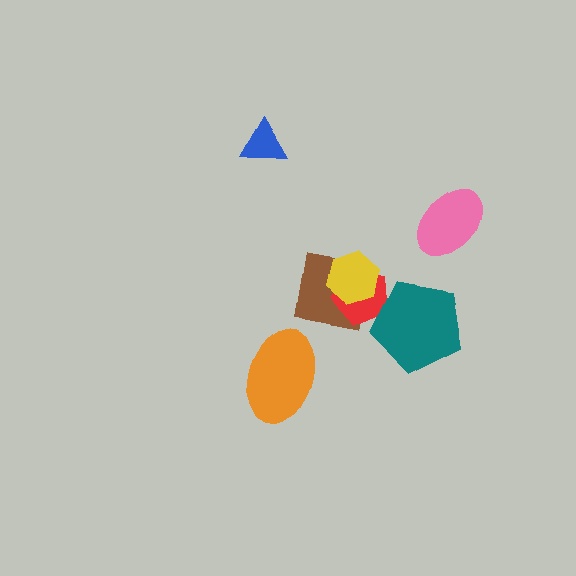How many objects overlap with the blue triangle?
0 objects overlap with the blue triangle.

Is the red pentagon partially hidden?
Yes, it is partially covered by another shape.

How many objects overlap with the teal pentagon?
1 object overlaps with the teal pentagon.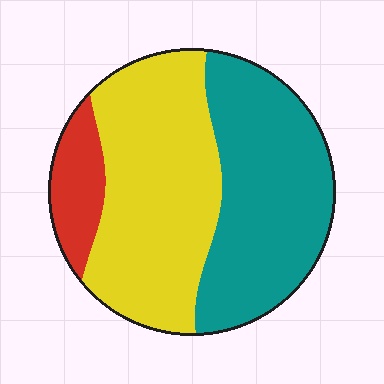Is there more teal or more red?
Teal.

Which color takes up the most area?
Yellow, at roughly 45%.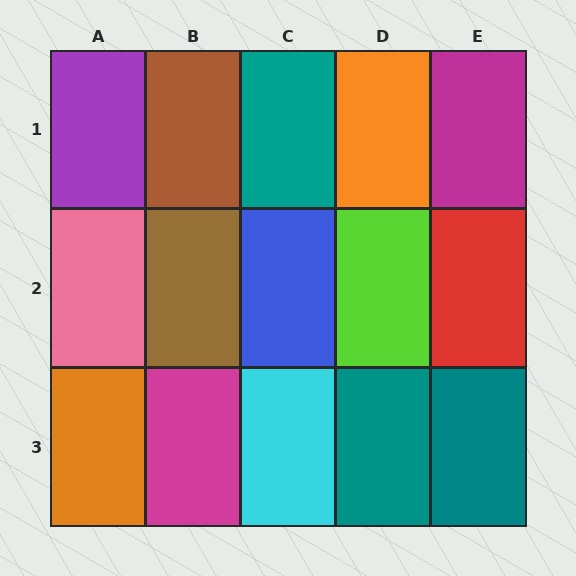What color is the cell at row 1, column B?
Brown.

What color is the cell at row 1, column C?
Teal.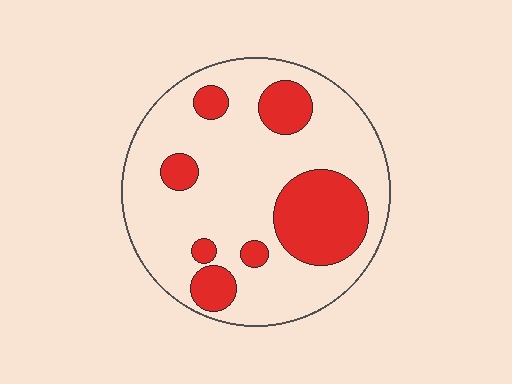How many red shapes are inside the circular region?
7.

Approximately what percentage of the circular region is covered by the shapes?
Approximately 25%.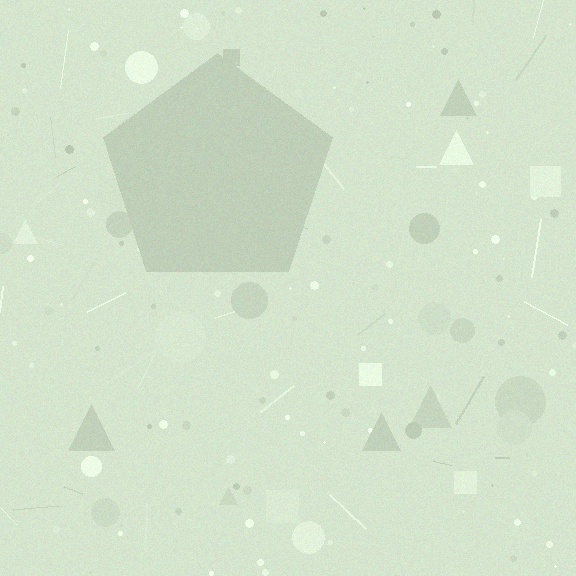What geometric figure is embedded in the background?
A pentagon is embedded in the background.